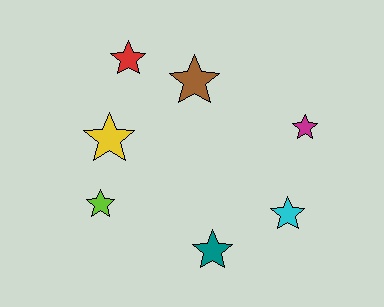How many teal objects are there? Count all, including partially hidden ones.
There is 1 teal object.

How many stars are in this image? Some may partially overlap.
There are 7 stars.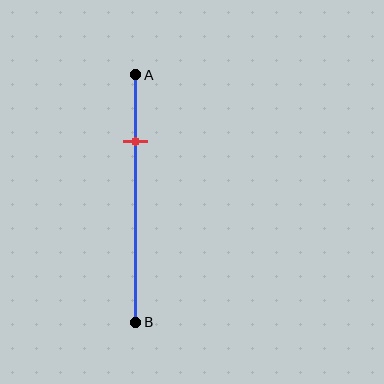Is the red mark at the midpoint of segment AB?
No, the mark is at about 25% from A, not at the 50% midpoint.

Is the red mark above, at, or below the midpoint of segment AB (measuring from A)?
The red mark is above the midpoint of segment AB.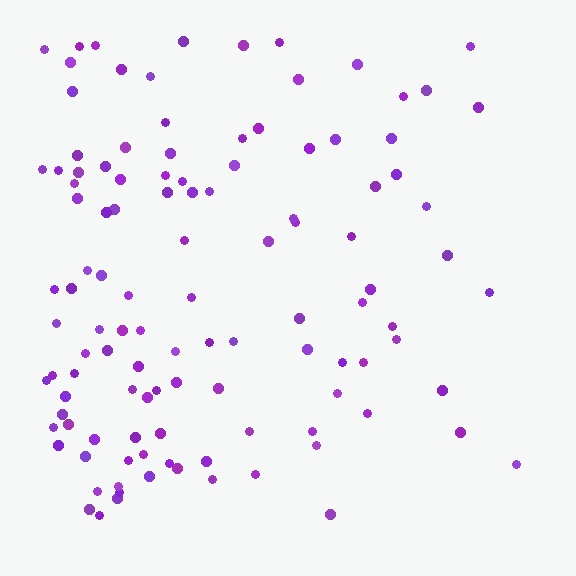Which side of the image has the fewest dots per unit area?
The right.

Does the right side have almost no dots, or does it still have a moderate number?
Still a moderate number, just noticeably fewer than the left.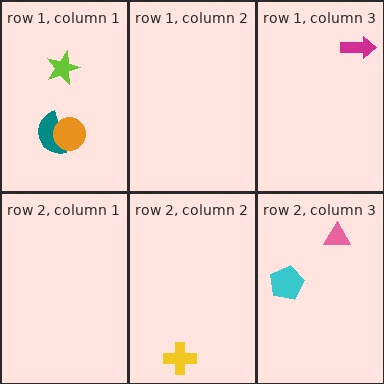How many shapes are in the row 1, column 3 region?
1.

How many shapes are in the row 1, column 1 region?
3.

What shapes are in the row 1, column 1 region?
The teal semicircle, the orange circle, the lime star.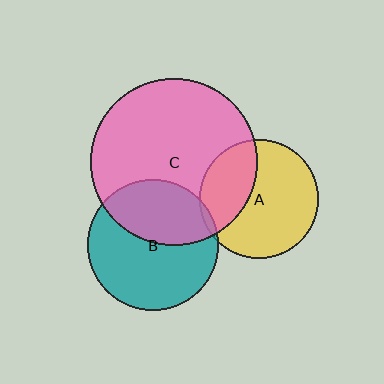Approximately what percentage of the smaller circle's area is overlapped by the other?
Approximately 5%.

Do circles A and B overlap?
Yes.